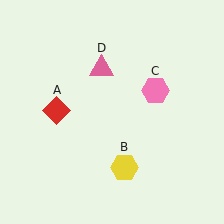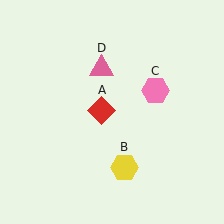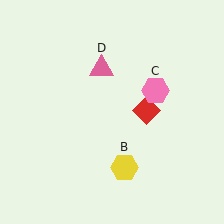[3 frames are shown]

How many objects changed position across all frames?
1 object changed position: red diamond (object A).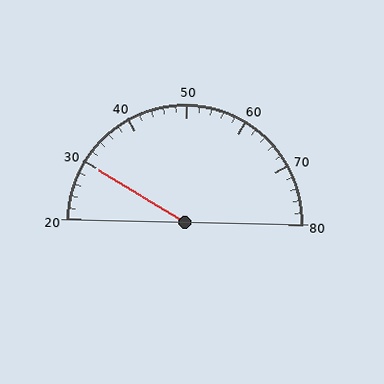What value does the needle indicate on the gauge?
The needle indicates approximately 30.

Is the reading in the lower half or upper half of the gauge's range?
The reading is in the lower half of the range (20 to 80).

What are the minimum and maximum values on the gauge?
The gauge ranges from 20 to 80.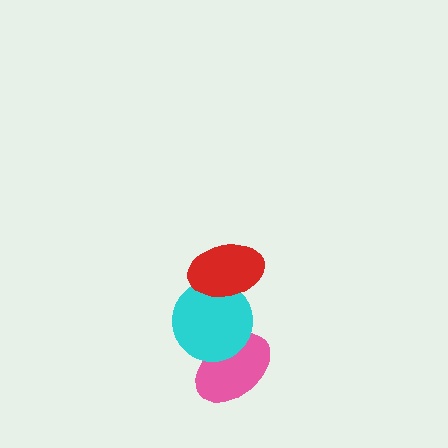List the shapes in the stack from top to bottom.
From top to bottom: the red ellipse, the cyan circle, the pink ellipse.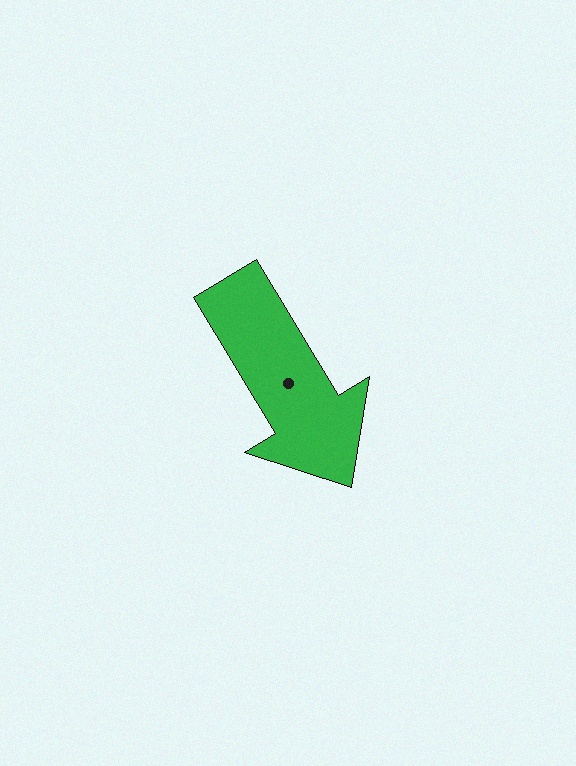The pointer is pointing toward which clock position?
Roughly 5 o'clock.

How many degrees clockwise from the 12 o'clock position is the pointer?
Approximately 149 degrees.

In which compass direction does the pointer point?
Southeast.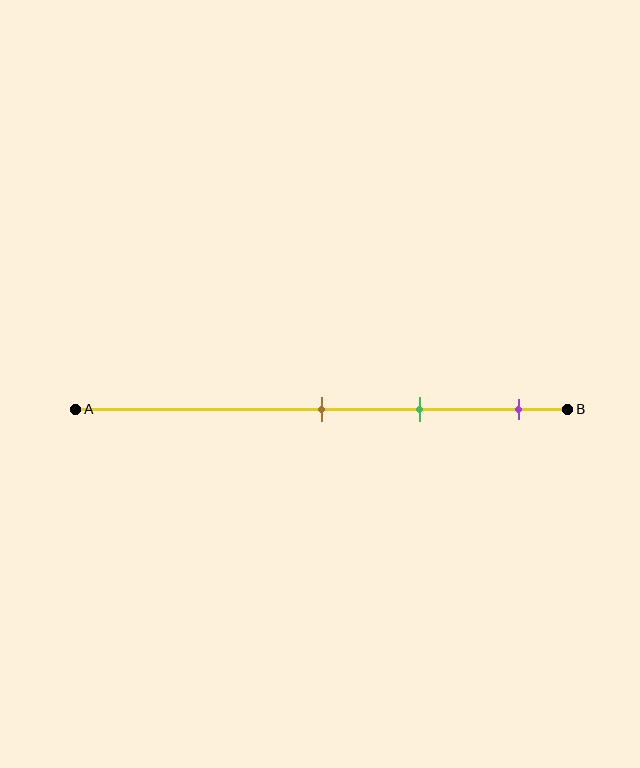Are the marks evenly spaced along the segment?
Yes, the marks are approximately evenly spaced.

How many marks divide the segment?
There are 3 marks dividing the segment.